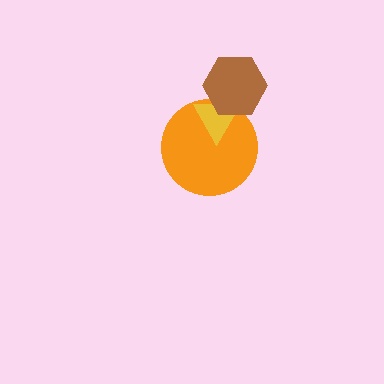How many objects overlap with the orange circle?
2 objects overlap with the orange circle.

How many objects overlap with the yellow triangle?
2 objects overlap with the yellow triangle.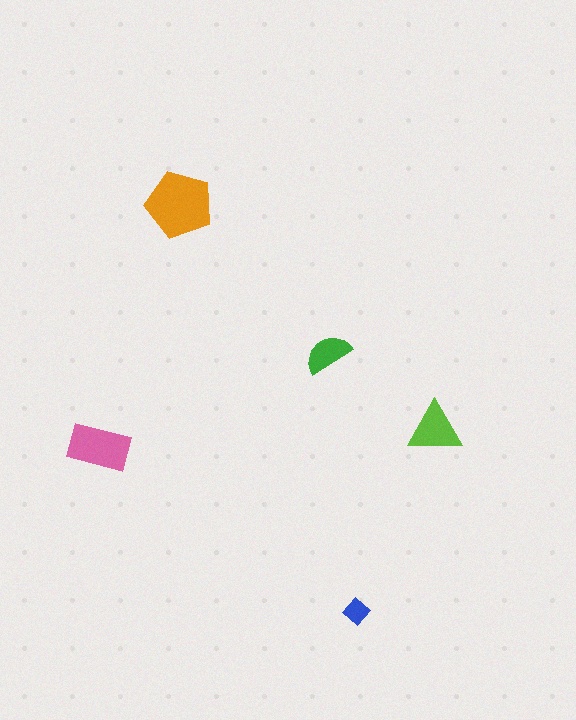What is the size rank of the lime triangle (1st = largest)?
3rd.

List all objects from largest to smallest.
The orange pentagon, the pink rectangle, the lime triangle, the green semicircle, the blue diamond.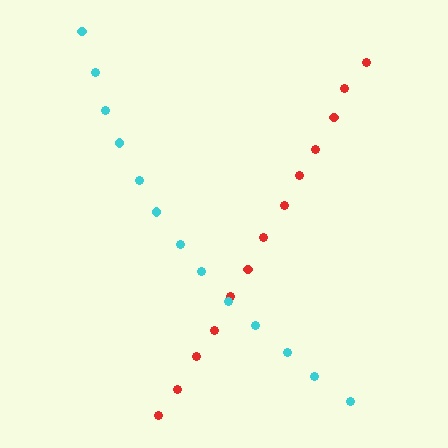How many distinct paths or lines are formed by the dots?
There are 2 distinct paths.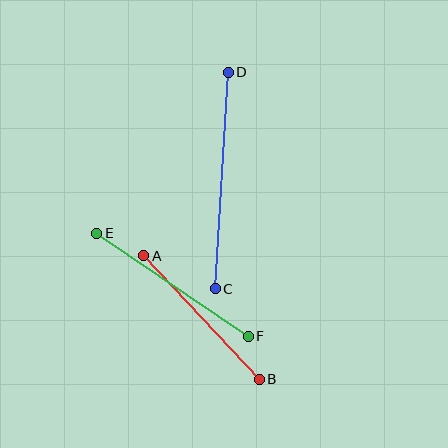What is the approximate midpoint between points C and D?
The midpoint is at approximately (222, 180) pixels.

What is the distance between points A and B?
The distance is approximately 169 pixels.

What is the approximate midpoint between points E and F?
The midpoint is at approximately (173, 285) pixels.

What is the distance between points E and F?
The distance is approximately 183 pixels.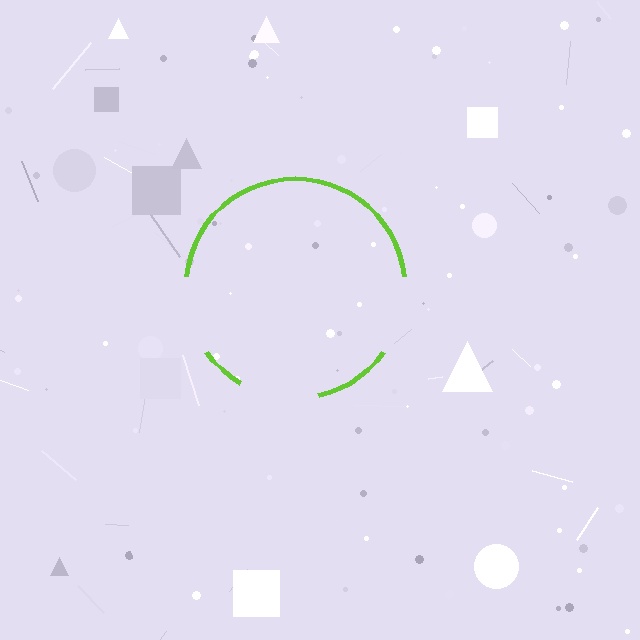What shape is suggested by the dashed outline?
The dashed outline suggests a circle.